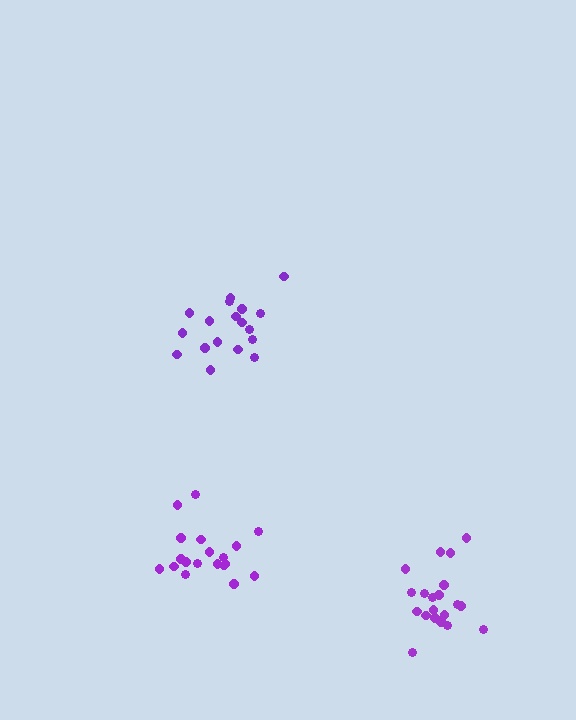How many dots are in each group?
Group 1: 19 dots, Group 2: 18 dots, Group 3: 20 dots (57 total).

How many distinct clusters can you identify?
There are 3 distinct clusters.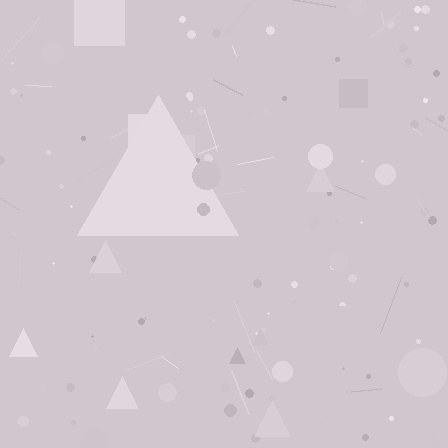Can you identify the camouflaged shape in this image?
The camouflaged shape is a triangle.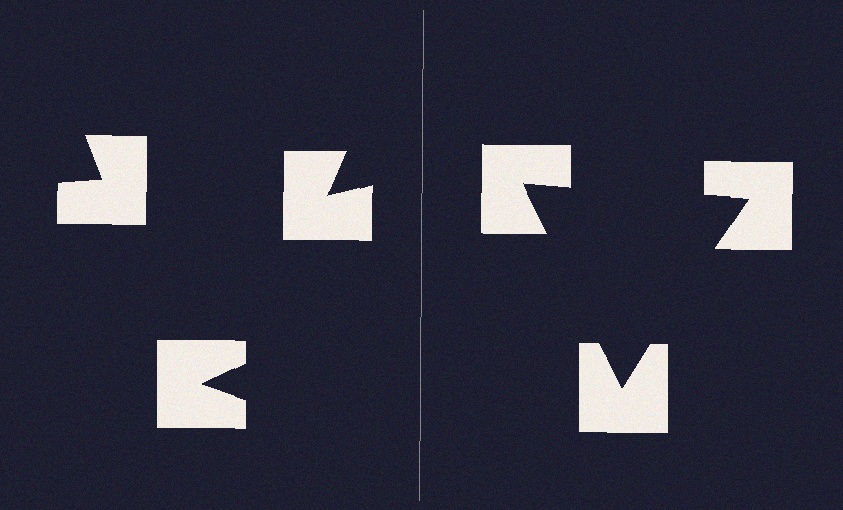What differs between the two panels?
The notched squares are positioned identically on both sides; only the wedge orientations differ. On the right they align to a triangle; on the left they are misaligned.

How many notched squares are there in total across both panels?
6 — 3 on each side.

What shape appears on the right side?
An illusory triangle.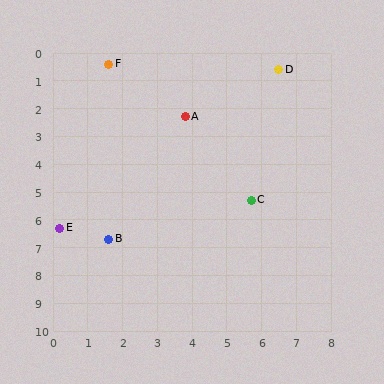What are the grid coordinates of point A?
Point A is at approximately (3.8, 2.3).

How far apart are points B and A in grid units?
Points B and A are about 4.9 grid units apart.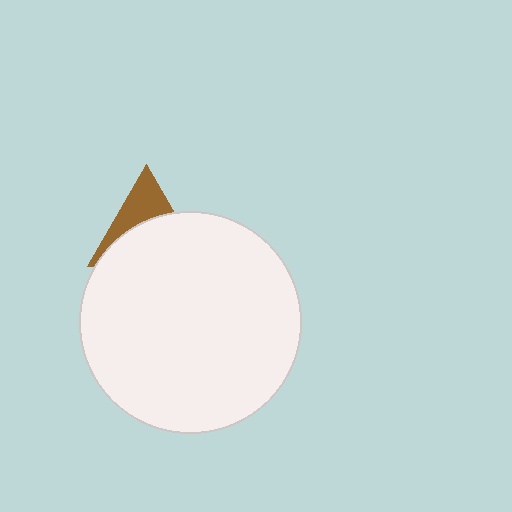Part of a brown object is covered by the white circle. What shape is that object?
It is a triangle.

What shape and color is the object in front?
The object in front is a white circle.